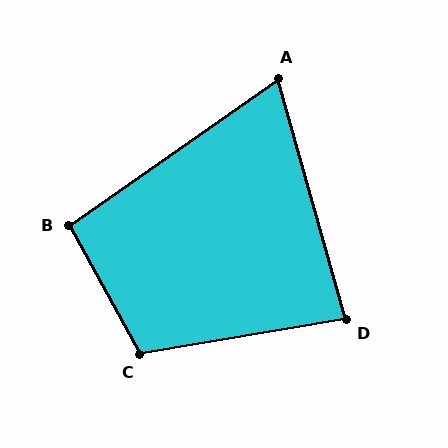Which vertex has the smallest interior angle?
A, at approximately 71 degrees.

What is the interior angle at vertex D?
Approximately 84 degrees (acute).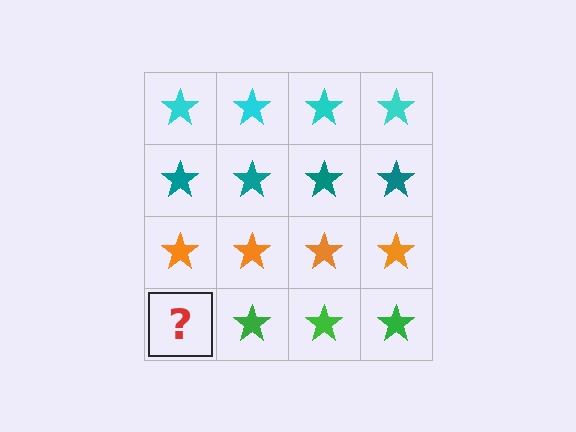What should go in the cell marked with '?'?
The missing cell should contain a green star.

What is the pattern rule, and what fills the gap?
The rule is that each row has a consistent color. The gap should be filled with a green star.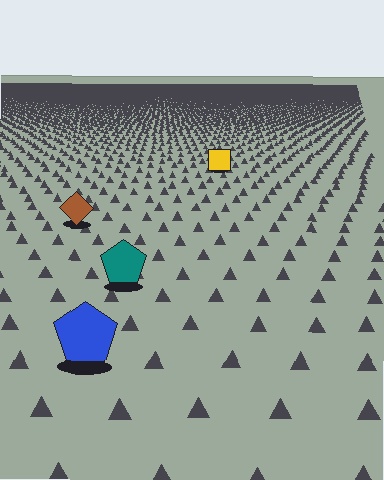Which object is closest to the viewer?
The blue pentagon is closest. The texture marks near it are larger and more spread out.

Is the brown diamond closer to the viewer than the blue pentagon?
No. The blue pentagon is closer — you can tell from the texture gradient: the ground texture is coarser near it.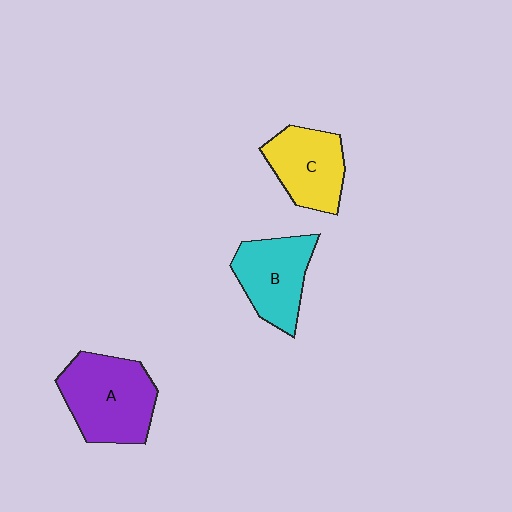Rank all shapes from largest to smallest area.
From largest to smallest: A (purple), B (cyan), C (yellow).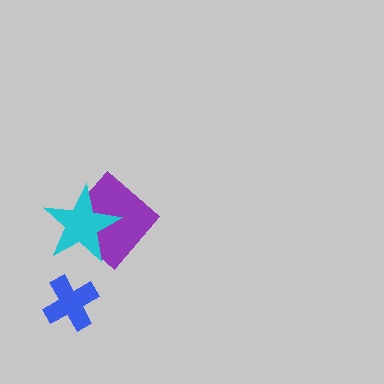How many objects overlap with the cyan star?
1 object overlaps with the cyan star.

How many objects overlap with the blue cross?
0 objects overlap with the blue cross.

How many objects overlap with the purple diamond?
1 object overlaps with the purple diamond.